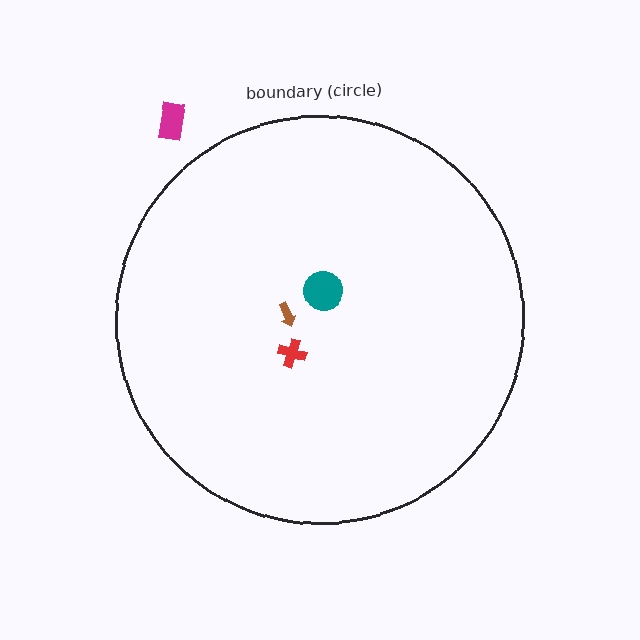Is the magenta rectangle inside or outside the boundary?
Outside.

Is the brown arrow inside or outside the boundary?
Inside.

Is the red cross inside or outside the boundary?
Inside.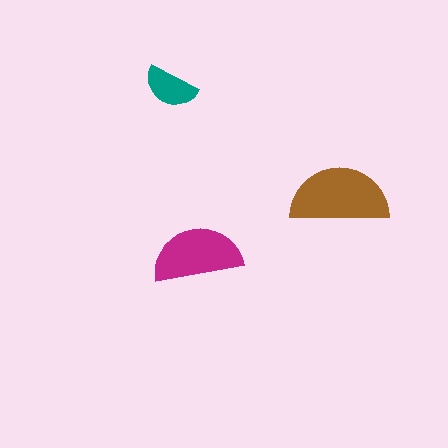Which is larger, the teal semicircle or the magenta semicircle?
The magenta one.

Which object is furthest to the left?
The teal semicircle is leftmost.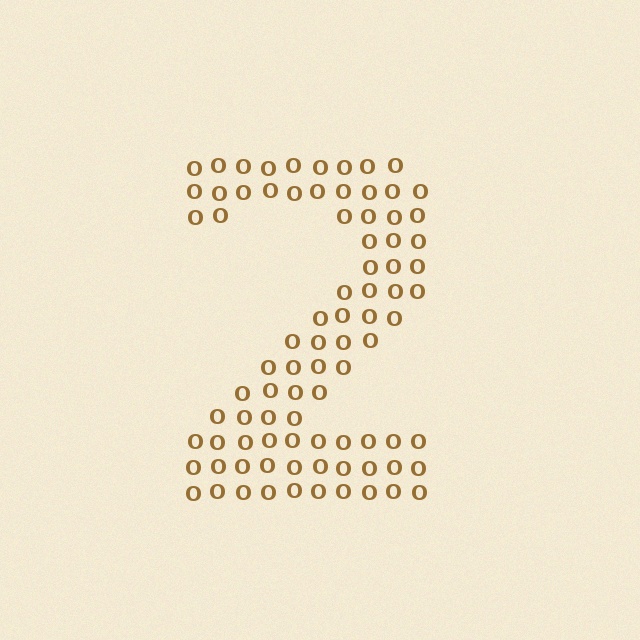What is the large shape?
The large shape is the digit 2.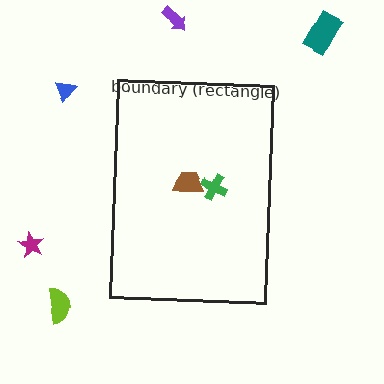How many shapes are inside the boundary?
2 inside, 5 outside.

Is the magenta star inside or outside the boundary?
Outside.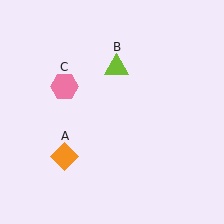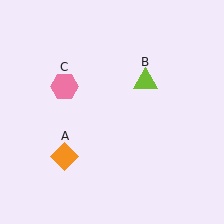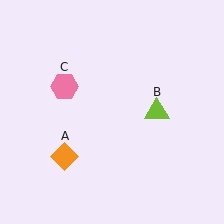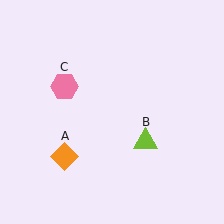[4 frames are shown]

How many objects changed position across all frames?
1 object changed position: lime triangle (object B).